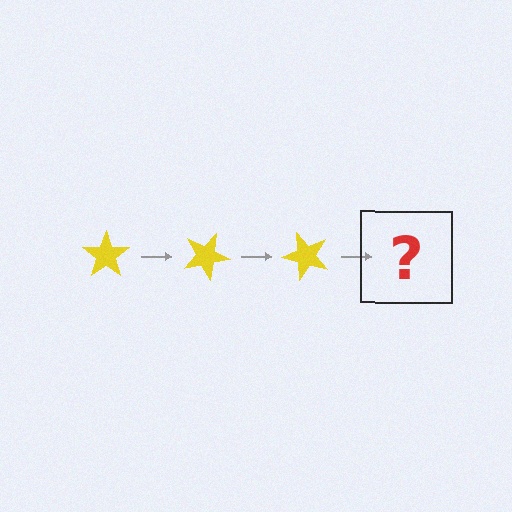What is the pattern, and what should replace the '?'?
The pattern is that the star rotates 25 degrees each step. The '?' should be a yellow star rotated 75 degrees.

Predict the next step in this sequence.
The next step is a yellow star rotated 75 degrees.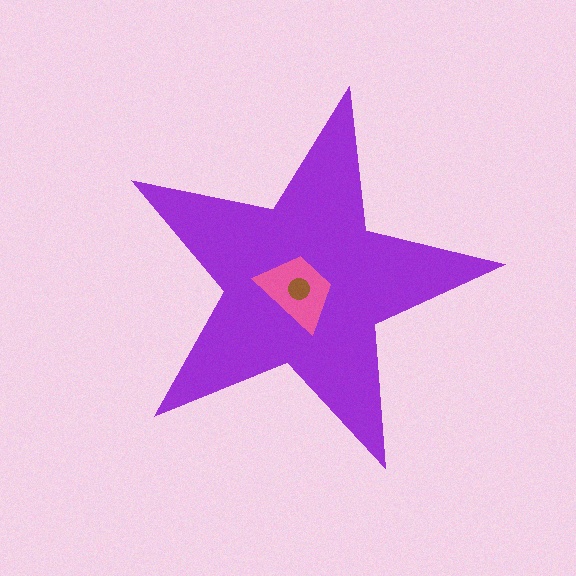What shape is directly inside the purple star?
The pink trapezoid.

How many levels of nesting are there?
3.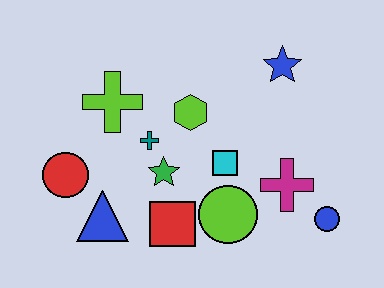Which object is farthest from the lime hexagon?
The blue circle is farthest from the lime hexagon.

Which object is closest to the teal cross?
The green star is closest to the teal cross.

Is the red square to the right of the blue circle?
No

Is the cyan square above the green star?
Yes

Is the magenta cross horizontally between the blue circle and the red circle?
Yes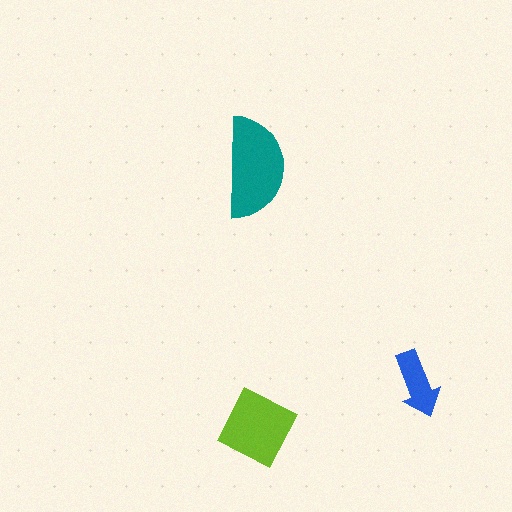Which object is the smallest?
The blue arrow.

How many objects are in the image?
There are 3 objects in the image.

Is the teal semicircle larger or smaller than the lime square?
Larger.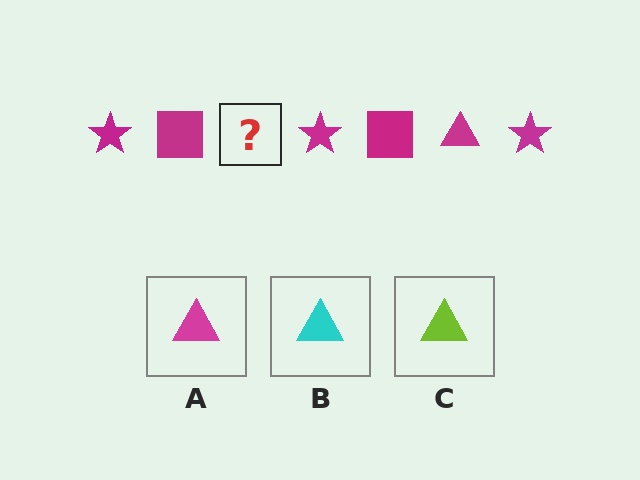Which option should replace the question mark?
Option A.